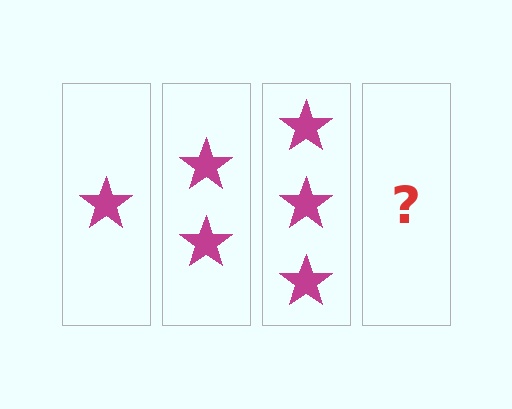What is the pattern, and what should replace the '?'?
The pattern is that each step adds one more star. The '?' should be 4 stars.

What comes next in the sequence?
The next element should be 4 stars.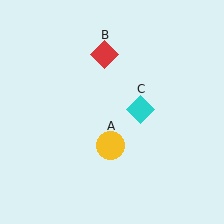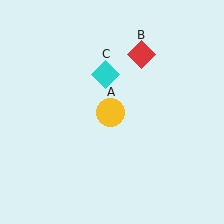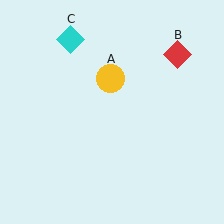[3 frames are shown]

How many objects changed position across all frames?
3 objects changed position: yellow circle (object A), red diamond (object B), cyan diamond (object C).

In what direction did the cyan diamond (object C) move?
The cyan diamond (object C) moved up and to the left.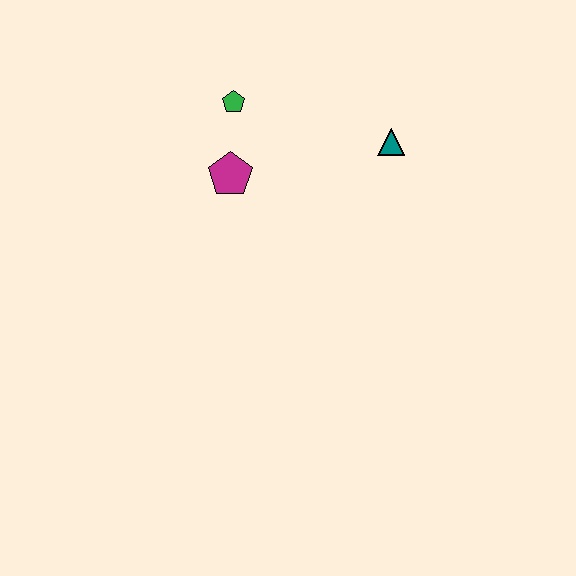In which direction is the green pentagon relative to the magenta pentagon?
The green pentagon is above the magenta pentagon.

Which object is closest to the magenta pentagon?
The green pentagon is closest to the magenta pentagon.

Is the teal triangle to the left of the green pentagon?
No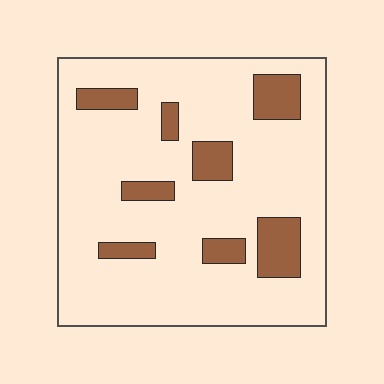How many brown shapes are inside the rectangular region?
8.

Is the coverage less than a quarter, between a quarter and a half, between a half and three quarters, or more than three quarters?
Less than a quarter.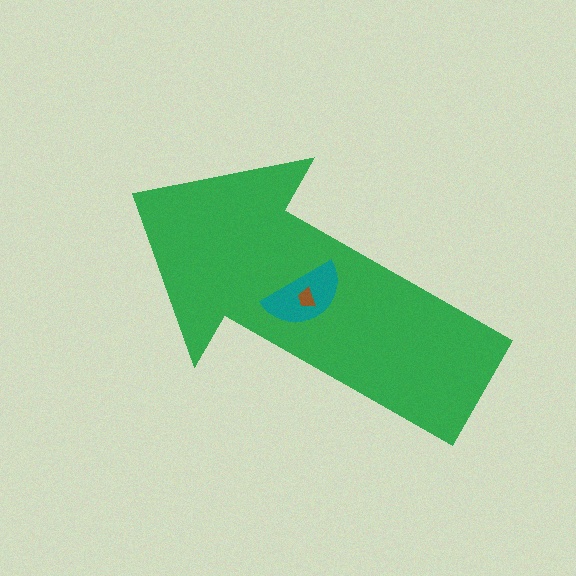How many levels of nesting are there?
3.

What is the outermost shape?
The green arrow.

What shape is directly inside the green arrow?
The teal semicircle.